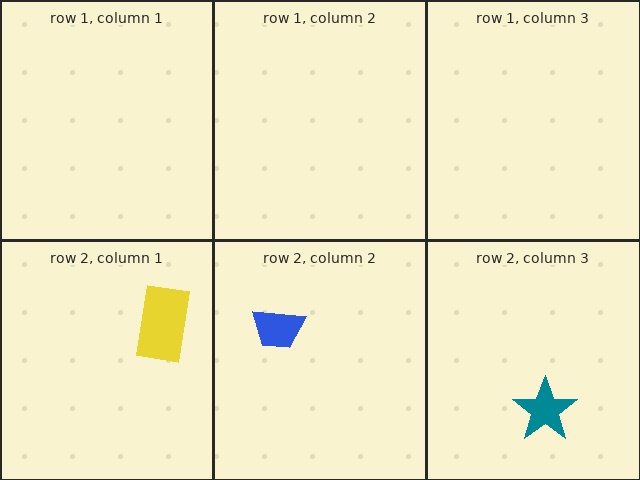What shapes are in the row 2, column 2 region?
The blue trapezoid.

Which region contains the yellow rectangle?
The row 2, column 1 region.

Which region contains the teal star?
The row 2, column 3 region.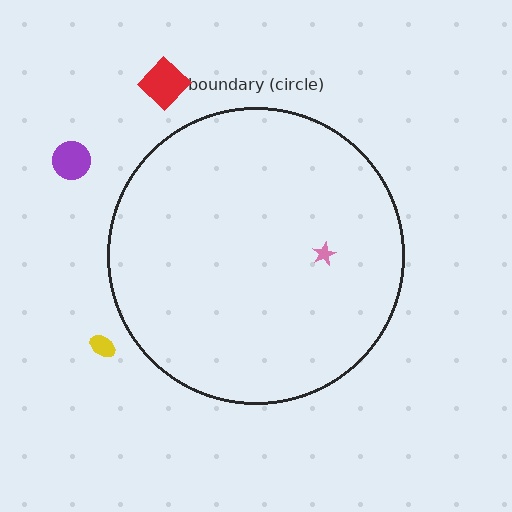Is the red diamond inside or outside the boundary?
Outside.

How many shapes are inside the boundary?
1 inside, 3 outside.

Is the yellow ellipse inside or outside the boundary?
Outside.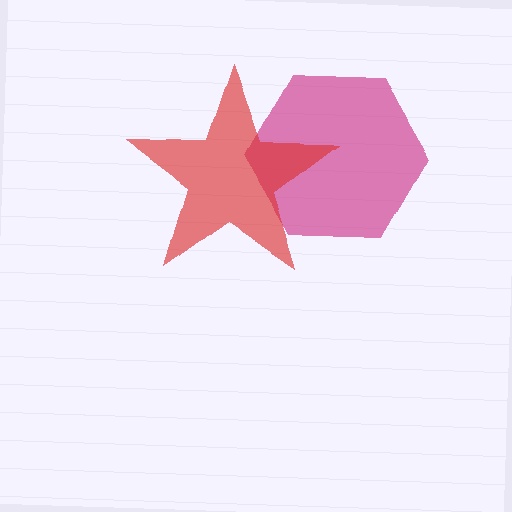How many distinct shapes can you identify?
There are 2 distinct shapes: a magenta hexagon, a red star.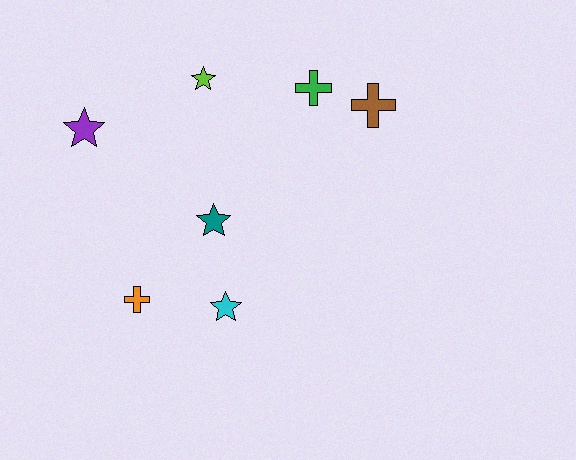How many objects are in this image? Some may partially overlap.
There are 7 objects.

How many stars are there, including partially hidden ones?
There are 4 stars.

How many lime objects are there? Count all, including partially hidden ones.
There is 1 lime object.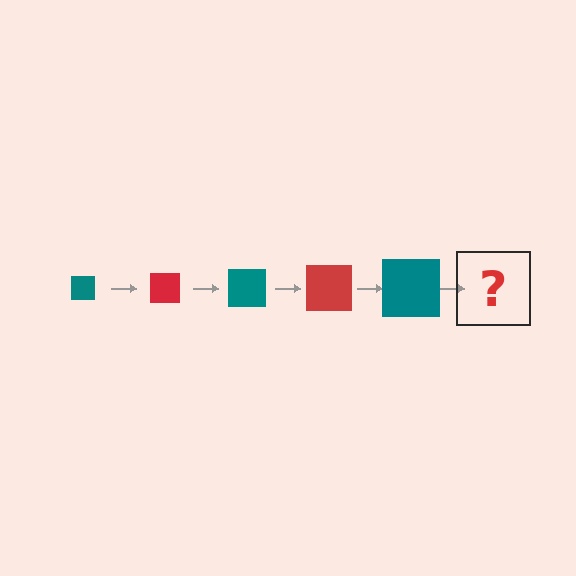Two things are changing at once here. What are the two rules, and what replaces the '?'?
The two rules are that the square grows larger each step and the color cycles through teal and red. The '?' should be a red square, larger than the previous one.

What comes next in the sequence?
The next element should be a red square, larger than the previous one.